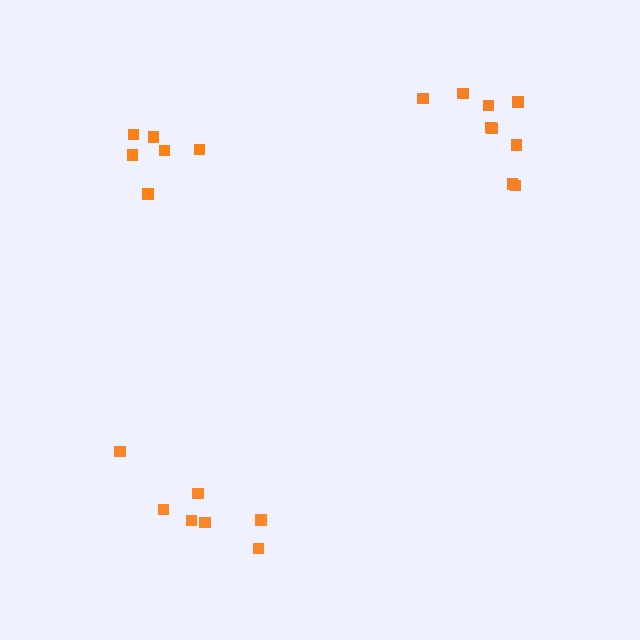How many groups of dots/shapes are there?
There are 3 groups.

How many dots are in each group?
Group 1: 6 dots, Group 2: 9 dots, Group 3: 7 dots (22 total).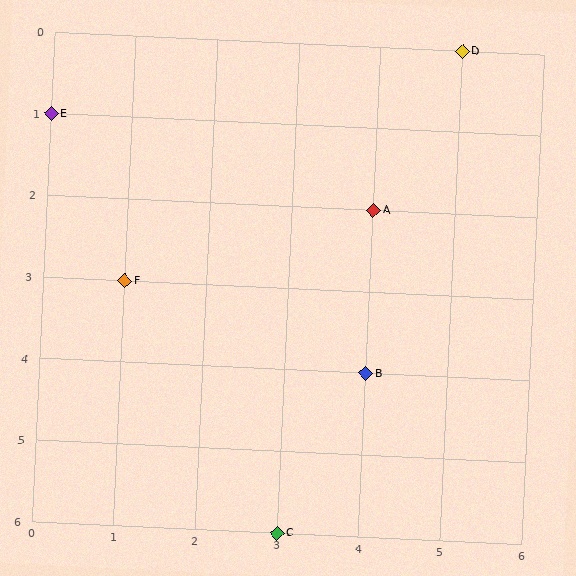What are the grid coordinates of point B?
Point B is at grid coordinates (4, 4).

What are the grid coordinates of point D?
Point D is at grid coordinates (5, 0).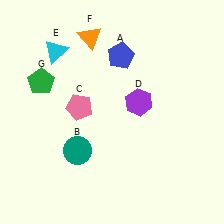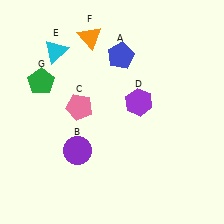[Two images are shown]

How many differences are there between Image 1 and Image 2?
There is 1 difference between the two images.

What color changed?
The circle (B) changed from teal in Image 1 to purple in Image 2.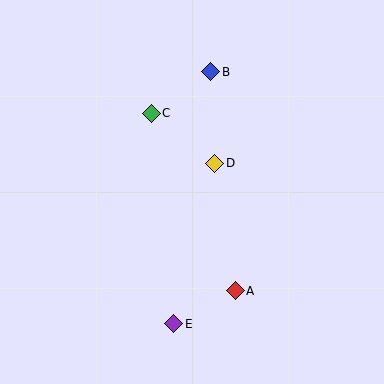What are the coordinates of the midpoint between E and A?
The midpoint between E and A is at (204, 307).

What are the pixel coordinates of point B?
Point B is at (211, 72).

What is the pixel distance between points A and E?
The distance between A and E is 70 pixels.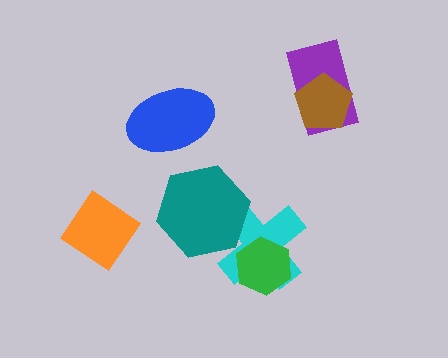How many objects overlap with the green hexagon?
1 object overlaps with the green hexagon.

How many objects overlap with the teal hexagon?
1 object overlaps with the teal hexagon.